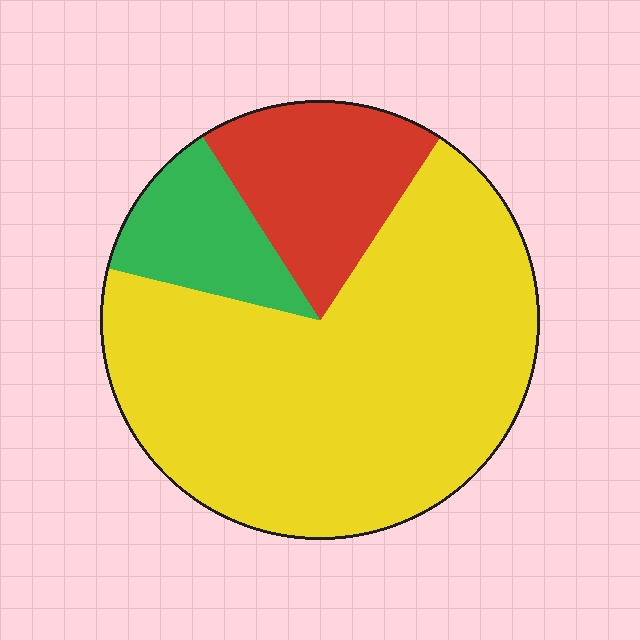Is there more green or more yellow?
Yellow.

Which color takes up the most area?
Yellow, at roughly 70%.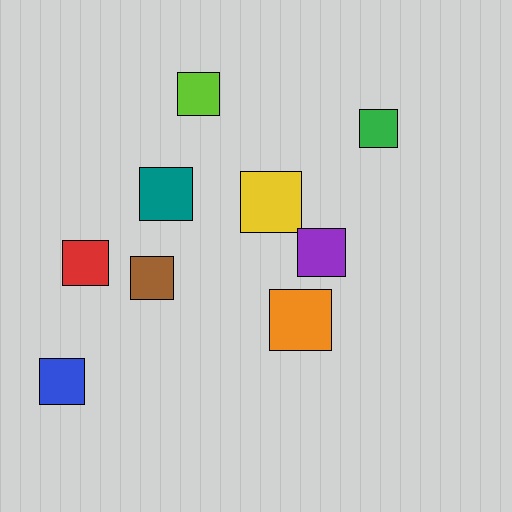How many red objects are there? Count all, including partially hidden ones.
There is 1 red object.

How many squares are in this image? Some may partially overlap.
There are 9 squares.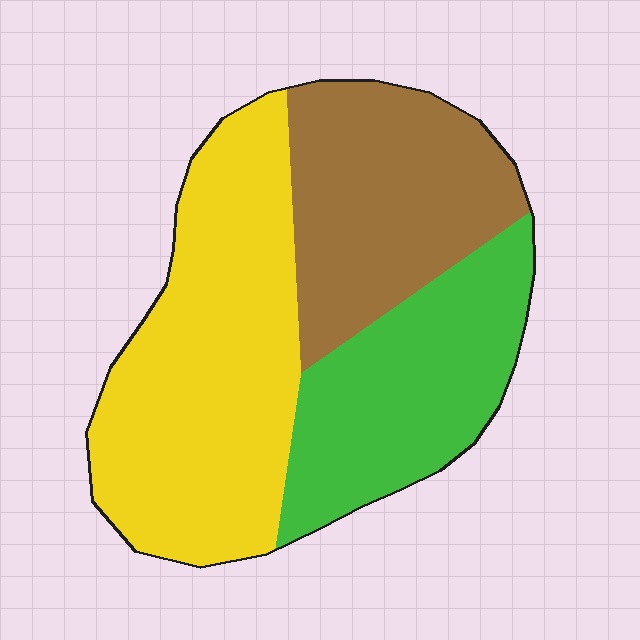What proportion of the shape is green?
Green covers roughly 25% of the shape.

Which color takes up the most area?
Yellow, at roughly 45%.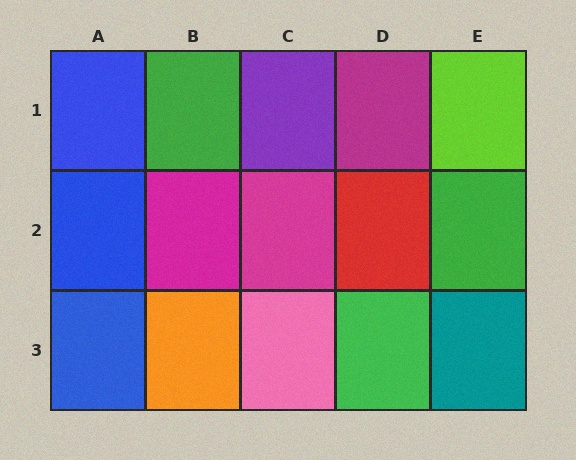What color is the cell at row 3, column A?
Blue.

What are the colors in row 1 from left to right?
Blue, green, purple, magenta, lime.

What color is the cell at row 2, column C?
Magenta.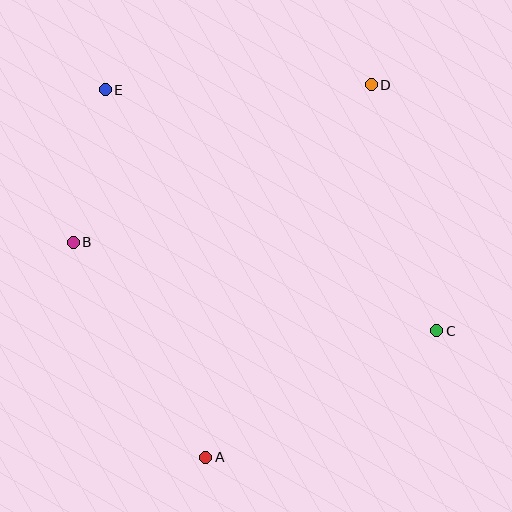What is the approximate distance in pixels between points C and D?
The distance between C and D is approximately 255 pixels.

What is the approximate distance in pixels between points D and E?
The distance between D and E is approximately 266 pixels.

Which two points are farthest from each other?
Points C and E are farthest from each other.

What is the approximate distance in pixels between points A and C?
The distance between A and C is approximately 263 pixels.